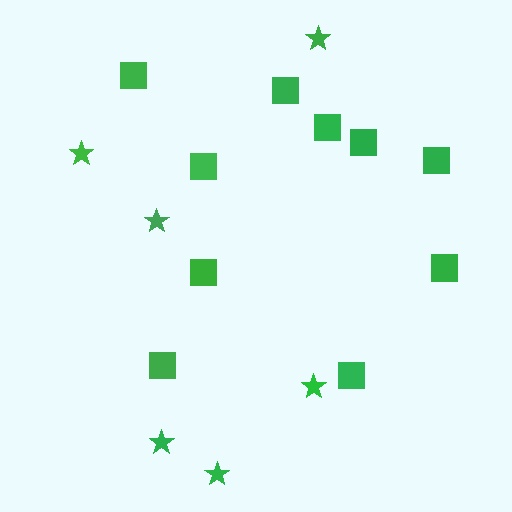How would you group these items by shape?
There are 2 groups: one group of squares (10) and one group of stars (6).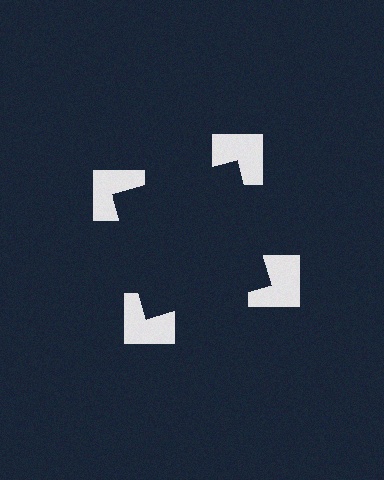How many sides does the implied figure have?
4 sides.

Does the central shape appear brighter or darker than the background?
It typically appears slightly darker than the background, even though no actual brightness change is drawn.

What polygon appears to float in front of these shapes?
An illusory square — its edges are inferred from the aligned wedge cuts in the notched squares, not physically drawn.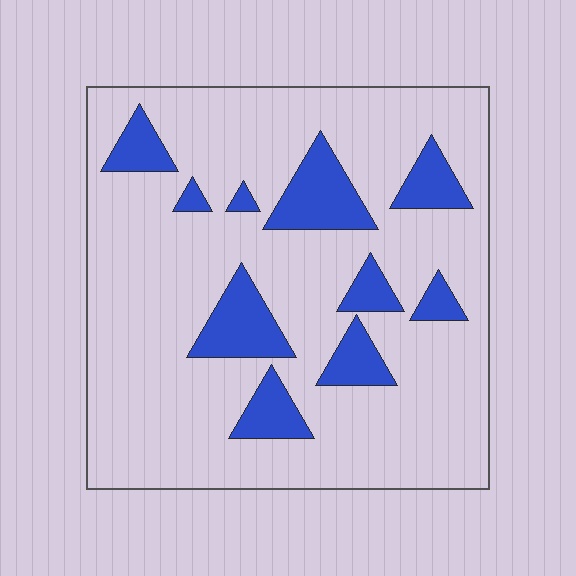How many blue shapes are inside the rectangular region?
10.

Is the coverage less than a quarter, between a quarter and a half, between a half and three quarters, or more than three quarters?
Less than a quarter.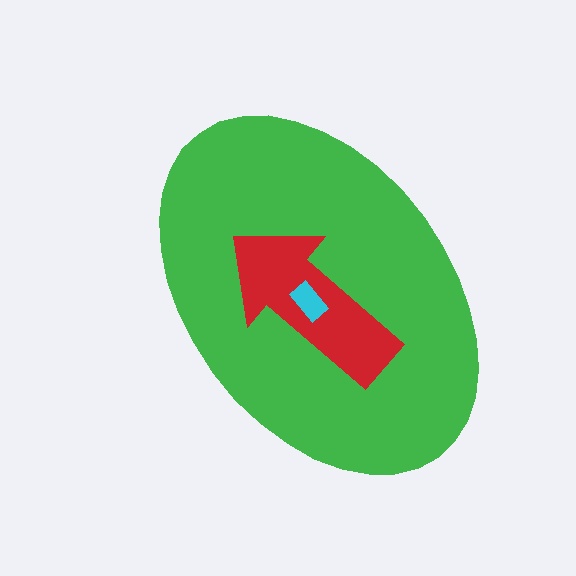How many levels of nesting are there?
3.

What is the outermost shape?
The green ellipse.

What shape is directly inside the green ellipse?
The red arrow.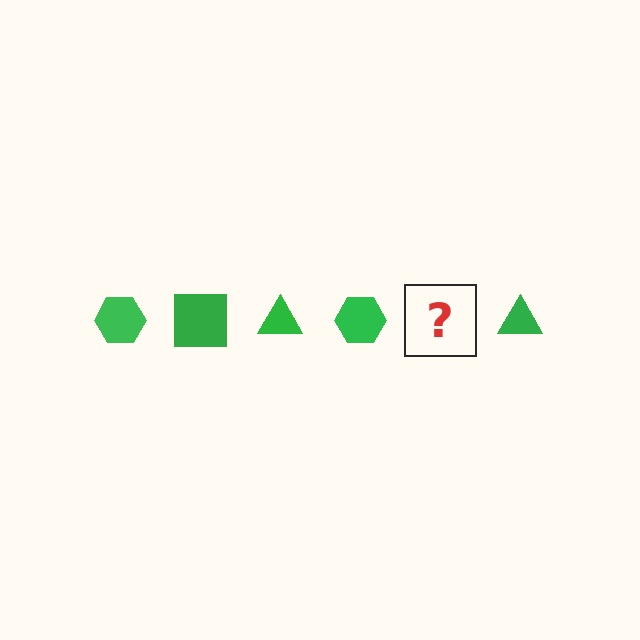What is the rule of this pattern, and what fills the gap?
The rule is that the pattern cycles through hexagon, square, triangle shapes in green. The gap should be filled with a green square.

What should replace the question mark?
The question mark should be replaced with a green square.